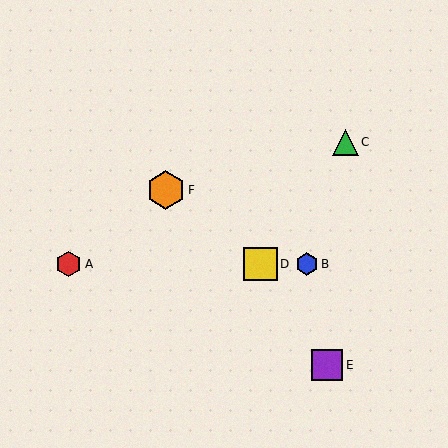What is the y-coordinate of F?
Object F is at y≈190.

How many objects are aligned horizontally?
3 objects (A, B, D) are aligned horizontally.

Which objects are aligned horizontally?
Objects A, B, D are aligned horizontally.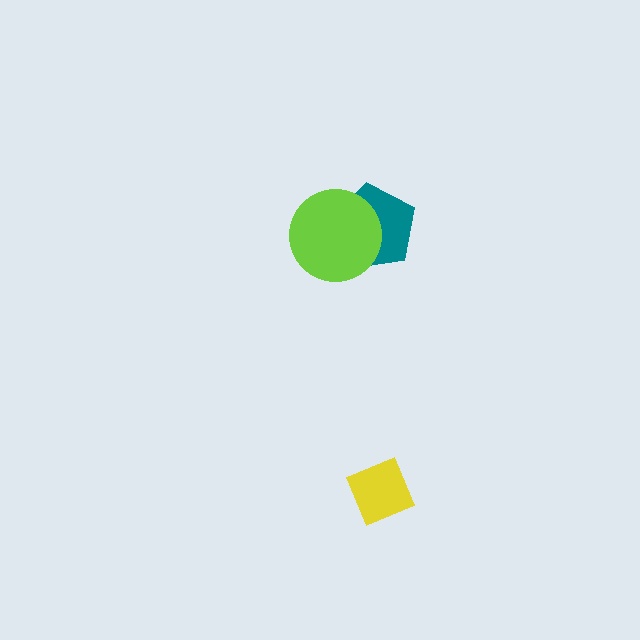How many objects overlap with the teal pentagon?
1 object overlaps with the teal pentagon.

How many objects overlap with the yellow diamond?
0 objects overlap with the yellow diamond.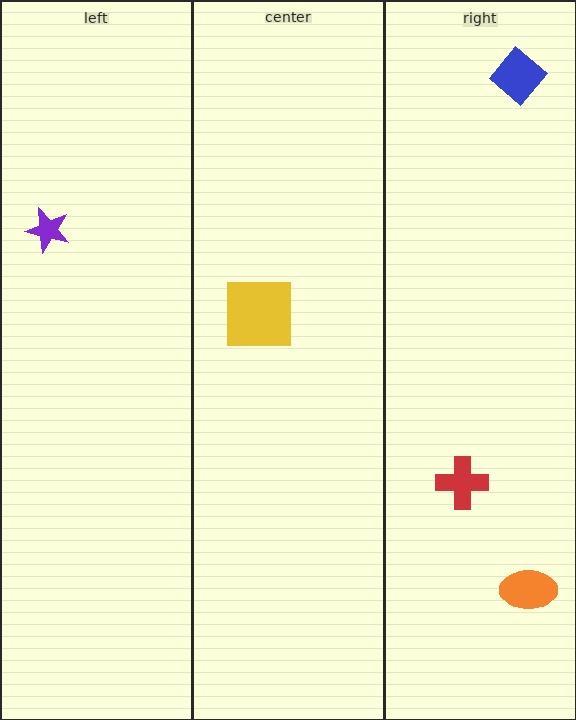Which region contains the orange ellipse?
The right region.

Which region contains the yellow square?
The center region.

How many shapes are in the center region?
1.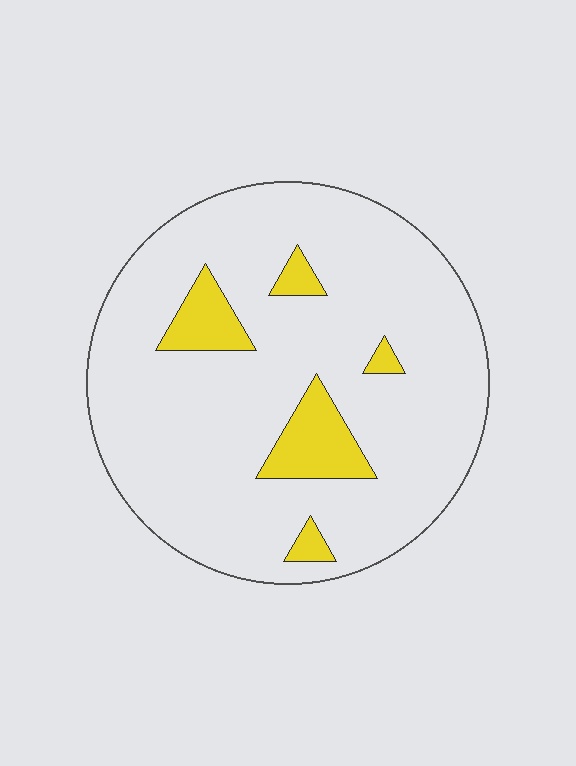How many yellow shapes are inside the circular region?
5.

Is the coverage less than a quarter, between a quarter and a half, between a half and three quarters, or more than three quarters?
Less than a quarter.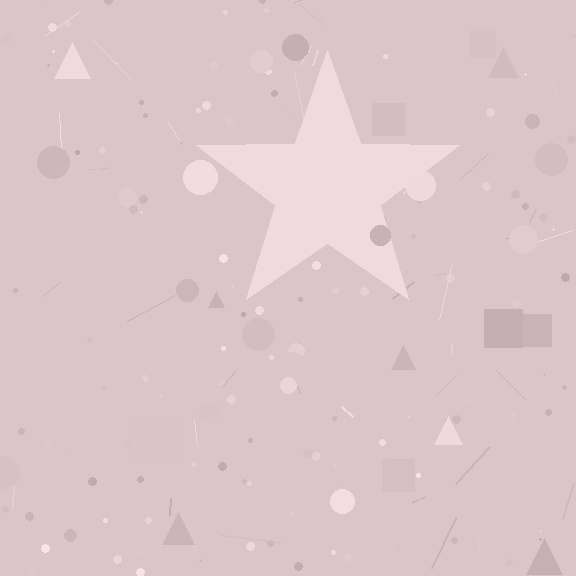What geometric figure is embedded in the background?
A star is embedded in the background.